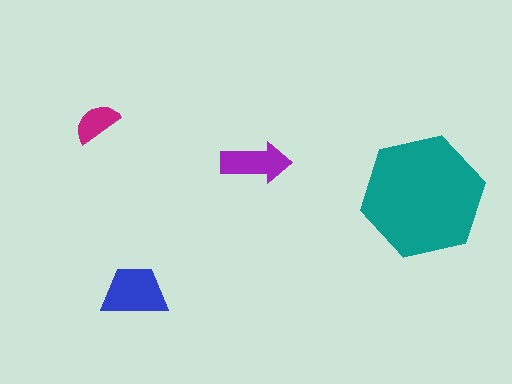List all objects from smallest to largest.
The magenta semicircle, the purple arrow, the blue trapezoid, the teal hexagon.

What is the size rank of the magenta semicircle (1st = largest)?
4th.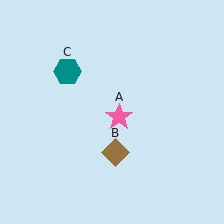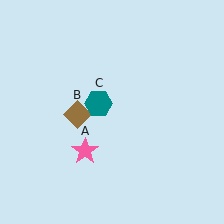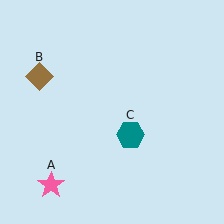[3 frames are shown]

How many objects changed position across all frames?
3 objects changed position: pink star (object A), brown diamond (object B), teal hexagon (object C).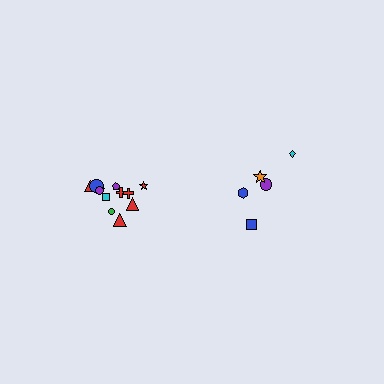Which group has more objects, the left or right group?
The left group.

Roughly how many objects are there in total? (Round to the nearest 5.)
Roughly 15 objects in total.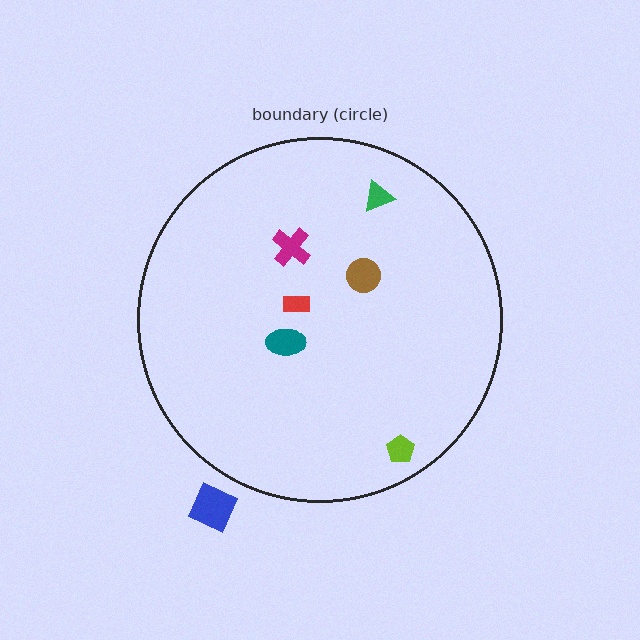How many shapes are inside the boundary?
6 inside, 1 outside.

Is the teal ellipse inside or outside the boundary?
Inside.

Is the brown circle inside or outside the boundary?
Inside.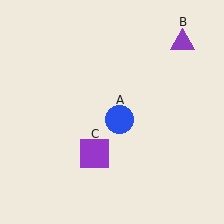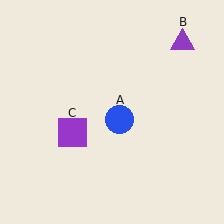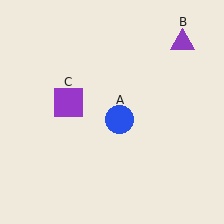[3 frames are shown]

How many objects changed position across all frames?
1 object changed position: purple square (object C).